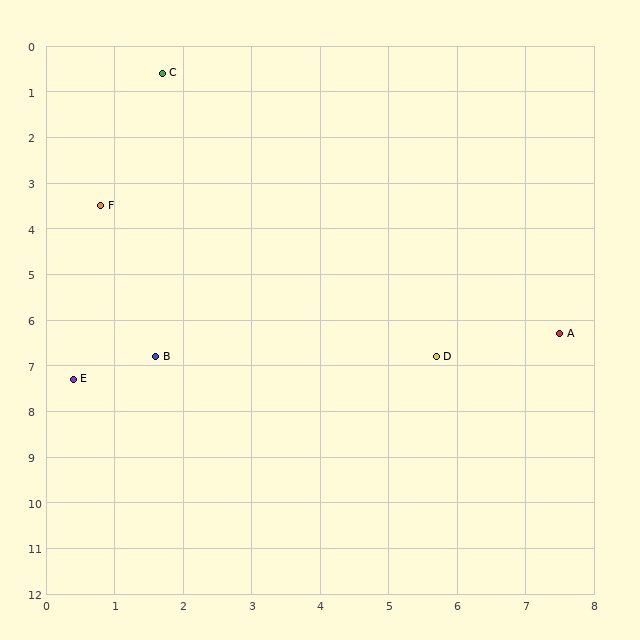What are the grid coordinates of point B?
Point B is at approximately (1.6, 6.8).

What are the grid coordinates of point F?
Point F is at approximately (0.8, 3.5).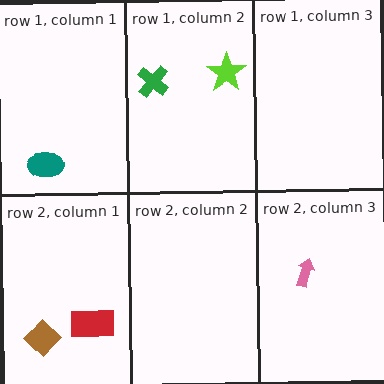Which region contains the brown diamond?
The row 2, column 1 region.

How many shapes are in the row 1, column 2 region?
2.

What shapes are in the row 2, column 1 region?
The brown diamond, the red rectangle.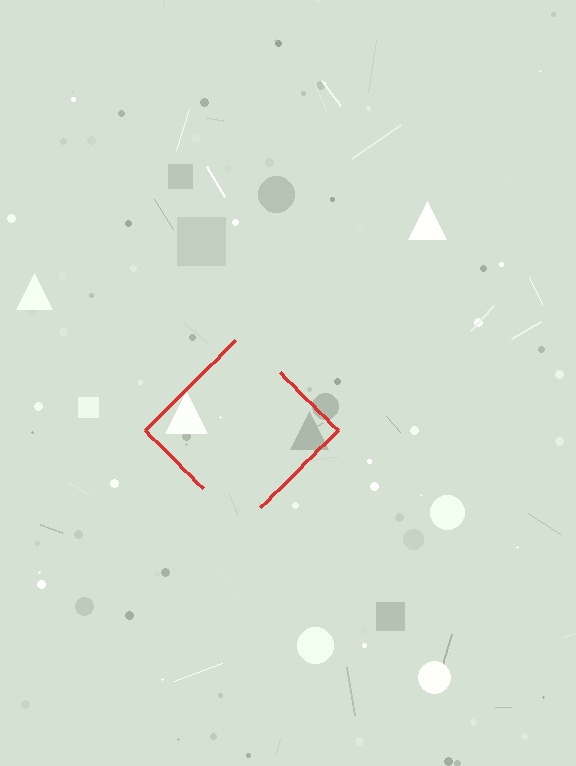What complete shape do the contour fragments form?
The contour fragments form a diamond.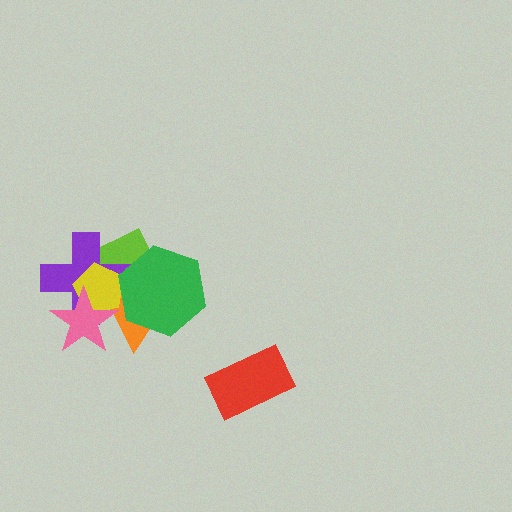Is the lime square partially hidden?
Yes, it is partially covered by another shape.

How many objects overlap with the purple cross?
5 objects overlap with the purple cross.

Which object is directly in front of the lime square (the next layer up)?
The purple cross is directly in front of the lime square.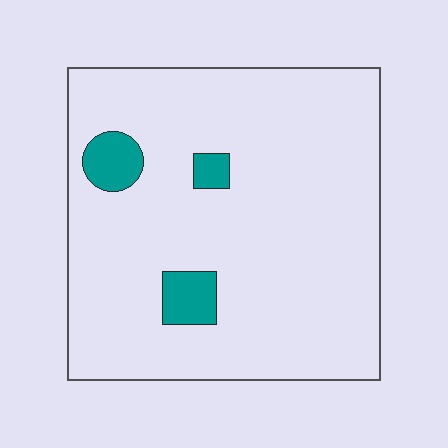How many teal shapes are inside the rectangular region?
3.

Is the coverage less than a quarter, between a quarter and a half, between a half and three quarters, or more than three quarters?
Less than a quarter.